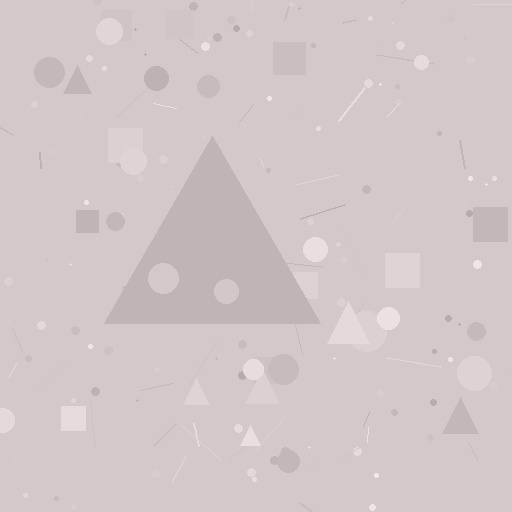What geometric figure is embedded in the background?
A triangle is embedded in the background.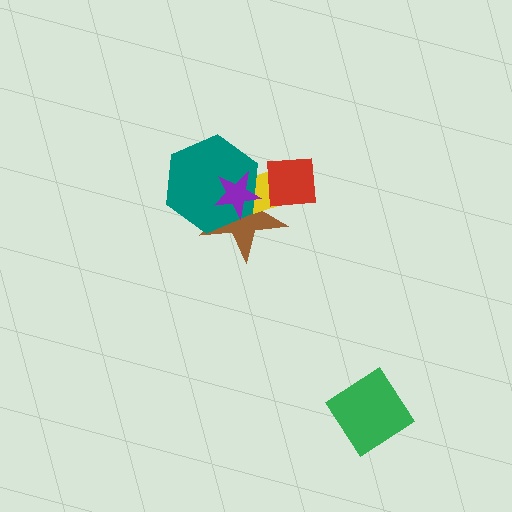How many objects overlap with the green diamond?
0 objects overlap with the green diamond.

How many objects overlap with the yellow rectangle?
4 objects overlap with the yellow rectangle.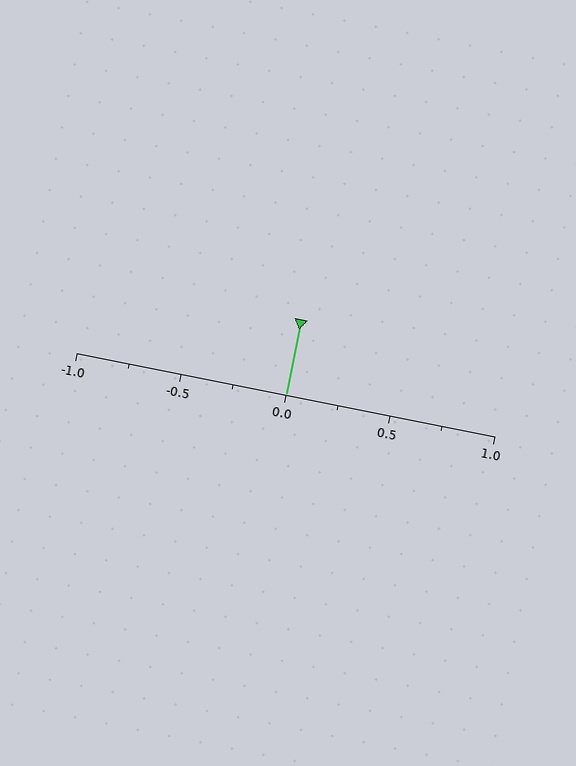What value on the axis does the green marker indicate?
The marker indicates approximately 0.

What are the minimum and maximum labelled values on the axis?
The axis runs from -1.0 to 1.0.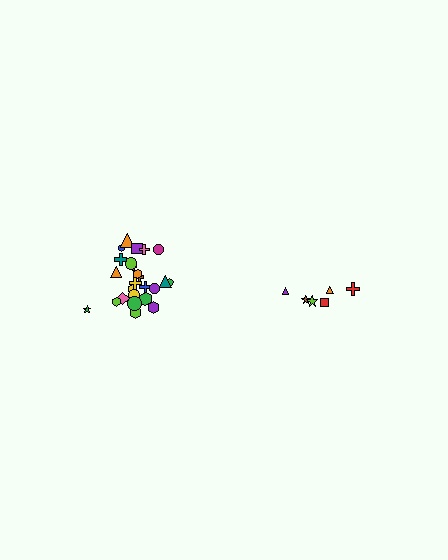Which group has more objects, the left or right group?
The left group.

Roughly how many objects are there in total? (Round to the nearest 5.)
Roughly 30 objects in total.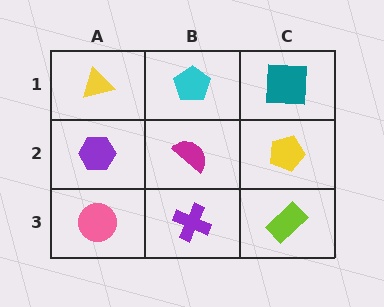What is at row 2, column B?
A magenta semicircle.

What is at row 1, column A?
A yellow triangle.